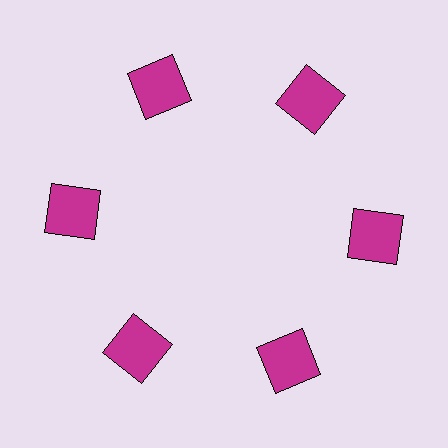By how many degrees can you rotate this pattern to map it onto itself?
The pattern maps onto itself every 60 degrees of rotation.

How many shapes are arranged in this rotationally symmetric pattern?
There are 6 shapes, arranged in 6 groups of 1.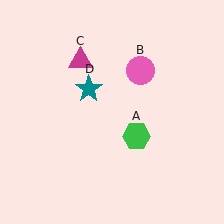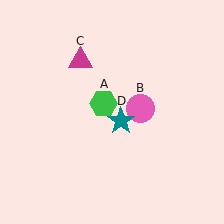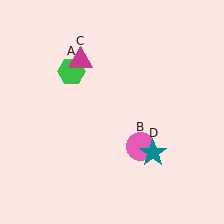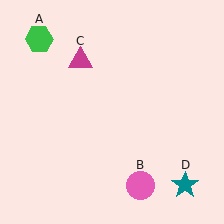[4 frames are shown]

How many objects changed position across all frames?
3 objects changed position: green hexagon (object A), pink circle (object B), teal star (object D).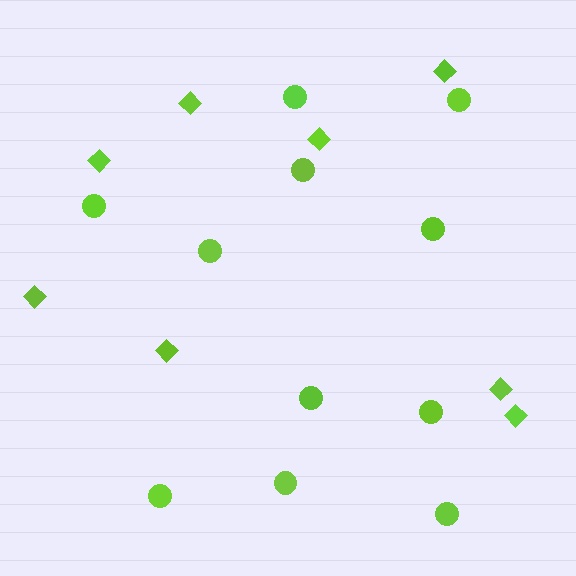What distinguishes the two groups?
There are 2 groups: one group of diamonds (8) and one group of circles (11).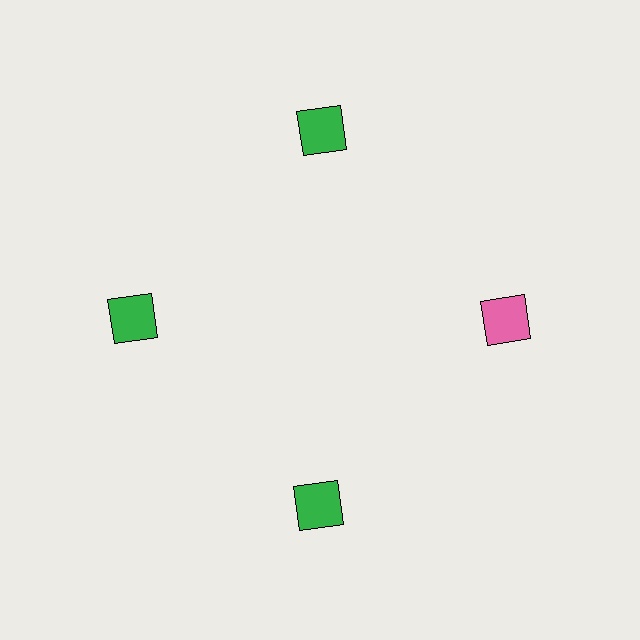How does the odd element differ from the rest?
It has a different color: pink instead of green.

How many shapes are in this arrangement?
There are 4 shapes arranged in a ring pattern.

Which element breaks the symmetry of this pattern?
The pink square at roughly the 3 o'clock position breaks the symmetry. All other shapes are green squares.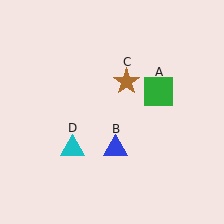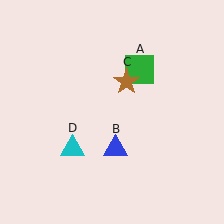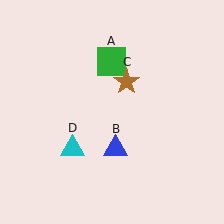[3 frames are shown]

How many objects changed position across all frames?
1 object changed position: green square (object A).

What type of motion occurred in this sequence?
The green square (object A) rotated counterclockwise around the center of the scene.